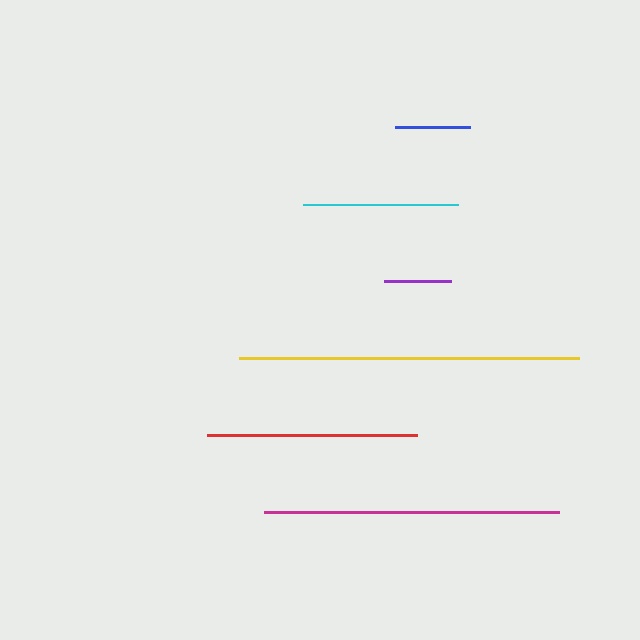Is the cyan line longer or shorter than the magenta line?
The magenta line is longer than the cyan line.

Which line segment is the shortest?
The purple line is the shortest at approximately 67 pixels.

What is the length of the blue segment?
The blue segment is approximately 75 pixels long.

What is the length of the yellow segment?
The yellow segment is approximately 341 pixels long.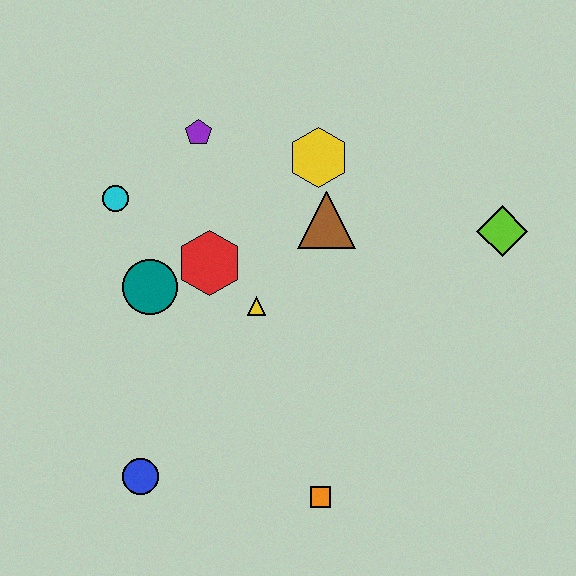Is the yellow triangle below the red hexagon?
Yes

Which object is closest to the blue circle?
The orange square is closest to the blue circle.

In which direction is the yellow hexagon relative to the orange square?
The yellow hexagon is above the orange square.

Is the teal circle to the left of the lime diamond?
Yes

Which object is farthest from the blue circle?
The lime diamond is farthest from the blue circle.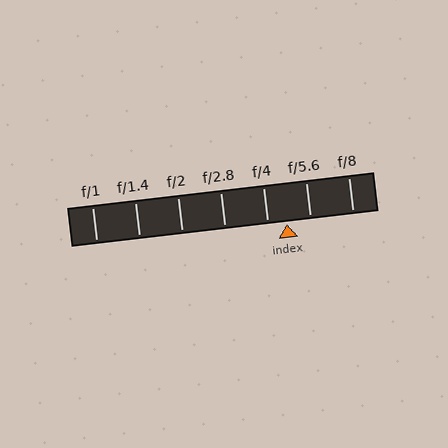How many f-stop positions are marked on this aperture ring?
There are 7 f-stop positions marked.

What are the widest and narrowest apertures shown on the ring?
The widest aperture shown is f/1 and the narrowest is f/8.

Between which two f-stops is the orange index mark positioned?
The index mark is between f/4 and f/5.6.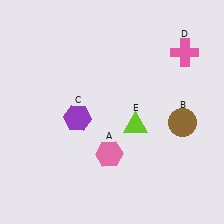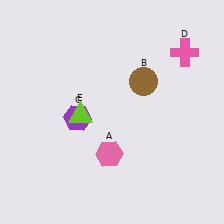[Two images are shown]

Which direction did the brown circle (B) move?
The brown circle (B) moved up.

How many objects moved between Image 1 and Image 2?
2 objects moved between the two images.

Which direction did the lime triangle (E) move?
The lime triangle (E) moved left.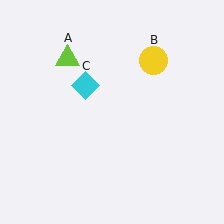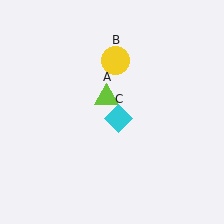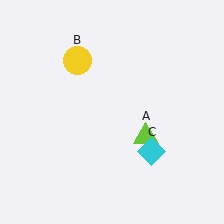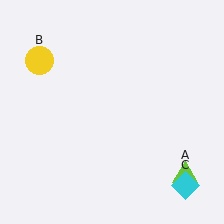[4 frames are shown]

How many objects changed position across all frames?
3 objects changed position: lime triangle (object A), yellow circle (object B), cyan diamond (object C).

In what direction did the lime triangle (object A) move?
The lime triangle (object A) moved down and to the right.